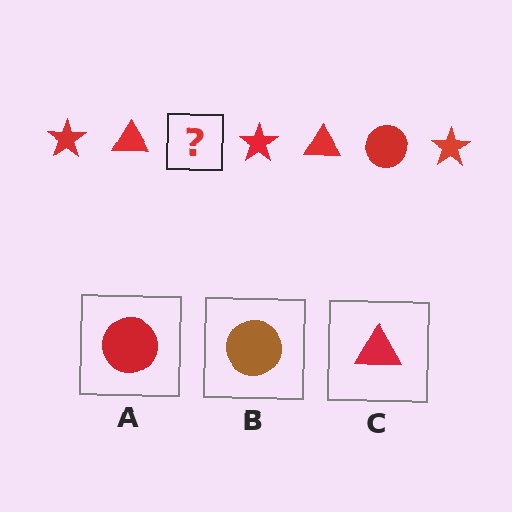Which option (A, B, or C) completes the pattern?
A.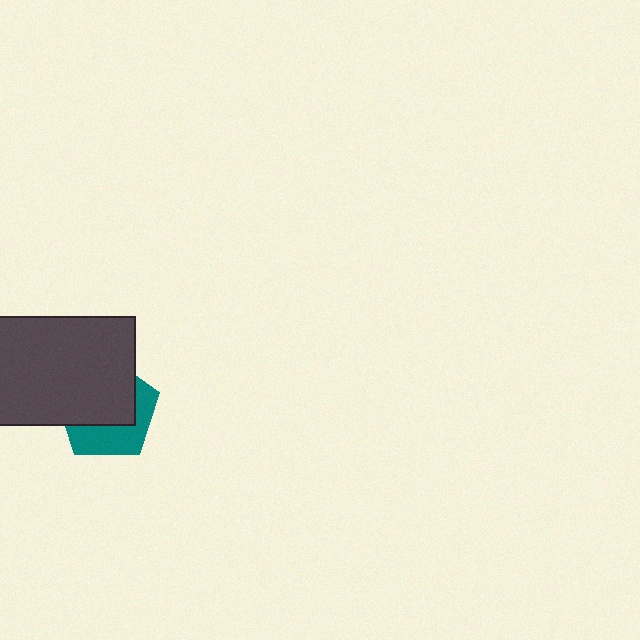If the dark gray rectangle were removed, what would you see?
You would see the complete teal pentagon.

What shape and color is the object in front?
The object in front is a dark gray rectangle.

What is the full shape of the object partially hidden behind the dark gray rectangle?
The partially hidden object is a teal pentagon.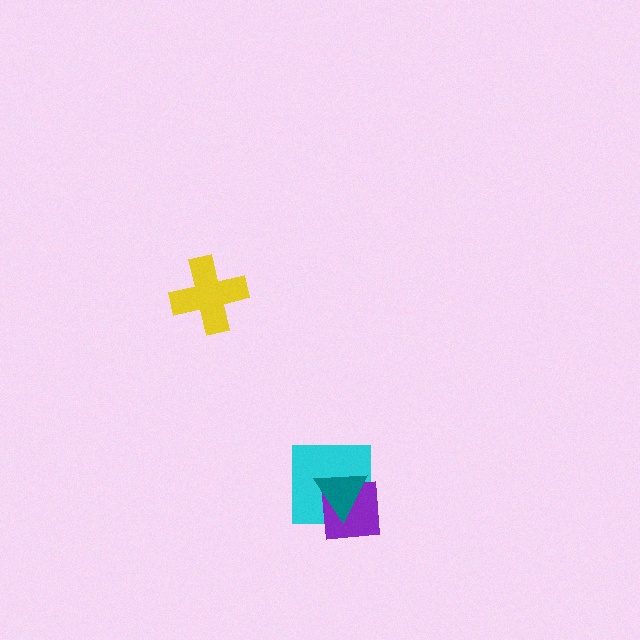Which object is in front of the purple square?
The teal triangle is in front of the purple square.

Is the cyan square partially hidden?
Yes, it is partially covered by another shape.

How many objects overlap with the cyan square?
2 objects overlap with the cyan square.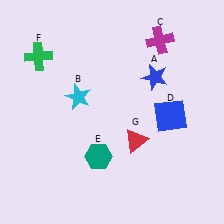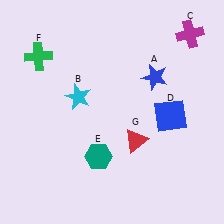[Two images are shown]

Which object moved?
The magenta cross (C) moved right.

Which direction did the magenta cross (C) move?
The magenta cross (C) moved right.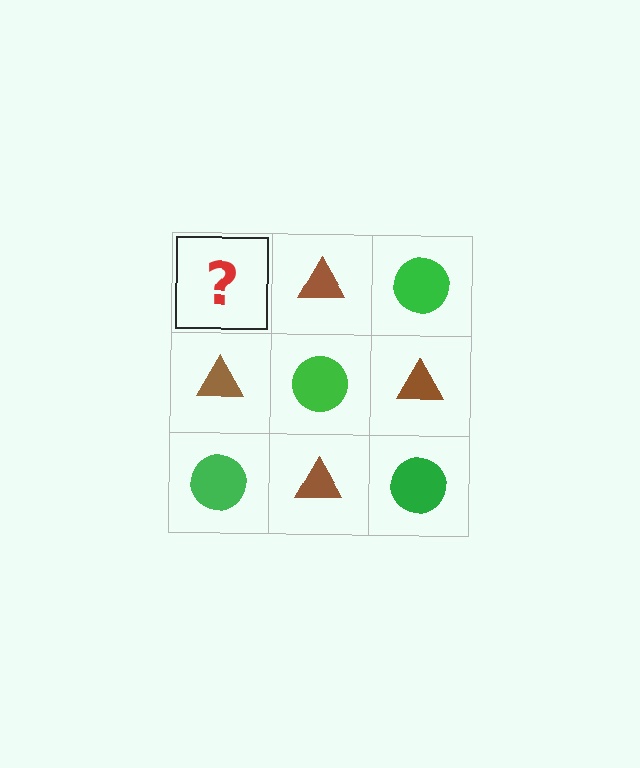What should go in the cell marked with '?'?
The missing cell should contain a green circle.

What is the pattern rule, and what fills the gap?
The rule is that it alternates green circle and brown triangle in a checkerboard pattern. The gap should be filled with a green circle.